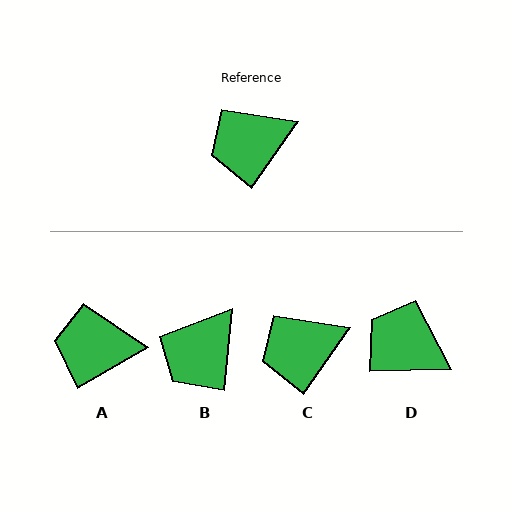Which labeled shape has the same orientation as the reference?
C.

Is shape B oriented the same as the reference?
No, it is off by about 29 degrees.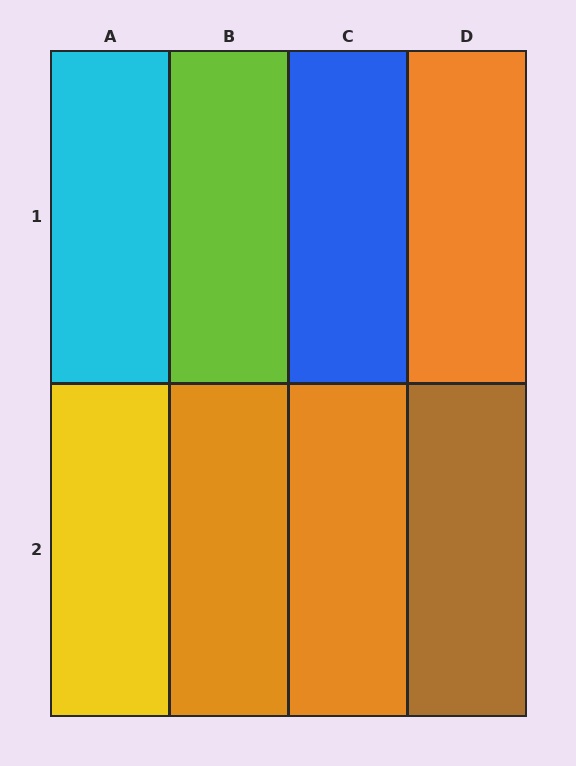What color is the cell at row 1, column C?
Blue.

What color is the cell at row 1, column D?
Orange.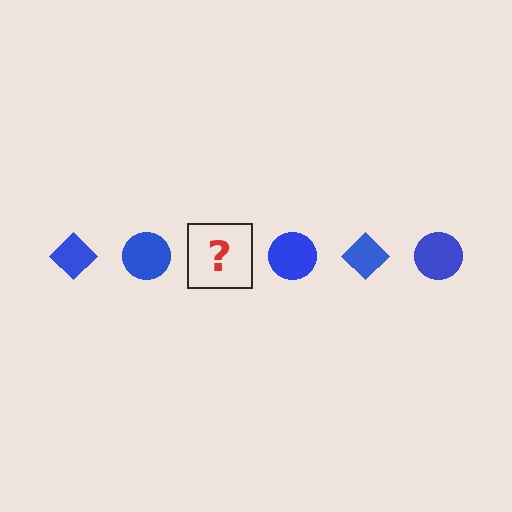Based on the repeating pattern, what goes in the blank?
The blank should be a blue diamond.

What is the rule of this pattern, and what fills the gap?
The rule is that the pattern cycles through diamond, circle shapes in blue. The gap should be filled with a blue diamond.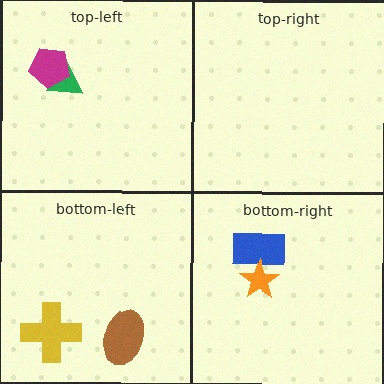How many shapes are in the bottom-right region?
2.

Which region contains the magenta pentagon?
The top-left region.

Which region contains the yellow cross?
The bottom-left region.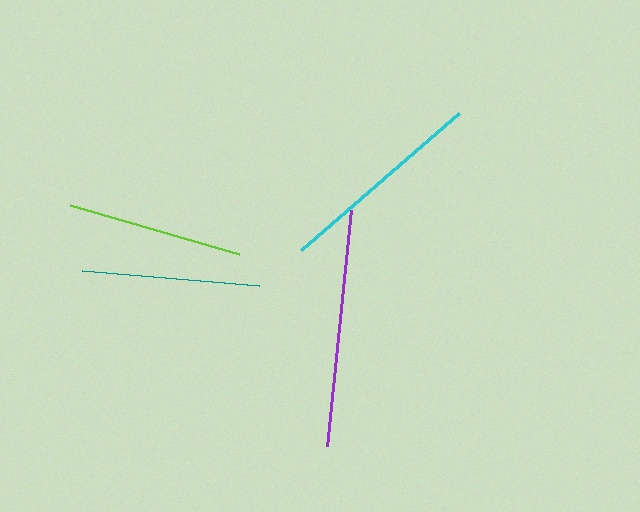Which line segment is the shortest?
The lime line is the shortest at approximately 176 pixels.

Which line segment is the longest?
The purple line is the longest at approximately 237 pixels.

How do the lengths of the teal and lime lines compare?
The teal and lime lines are approximately the same length.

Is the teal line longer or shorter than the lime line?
The teal line is longer than the lime line.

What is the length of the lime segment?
The lime segment is approximately 176 pixels long.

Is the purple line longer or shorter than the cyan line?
The purple line is longer than the cyan line.